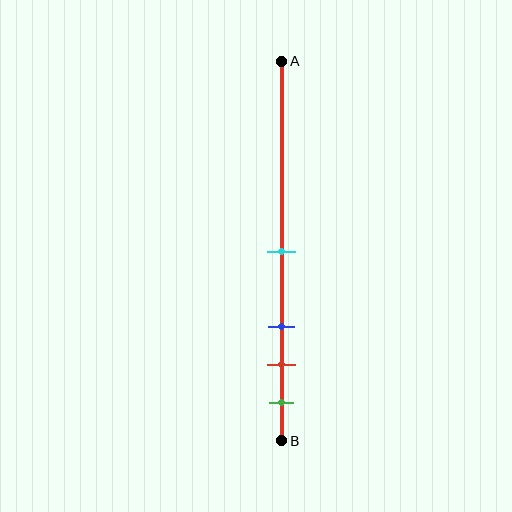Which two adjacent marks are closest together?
The red and green marks are the closest adjacent pair.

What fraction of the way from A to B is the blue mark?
The blue mark is approximately 70% (0.7) of the way from A to B.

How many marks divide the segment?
There are 4 marks dividing the segment.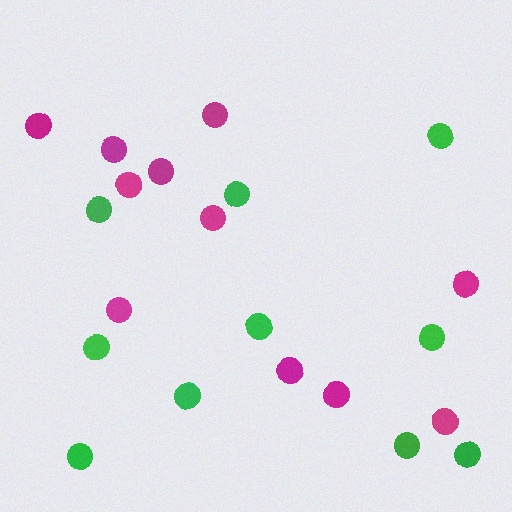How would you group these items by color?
There are 2 groups: one group of magenta circles (11) and one group of green circles (10).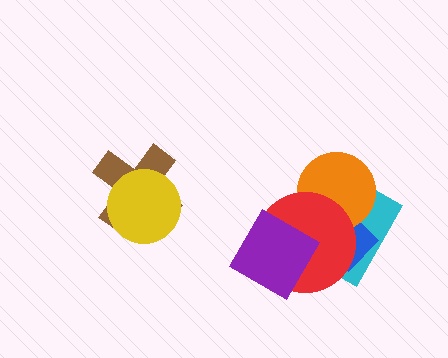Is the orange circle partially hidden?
Yes, it is partially covered by another shape.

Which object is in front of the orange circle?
The red circle is in front of the orange circle.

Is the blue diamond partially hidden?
Yes, it is partially covered by another shape.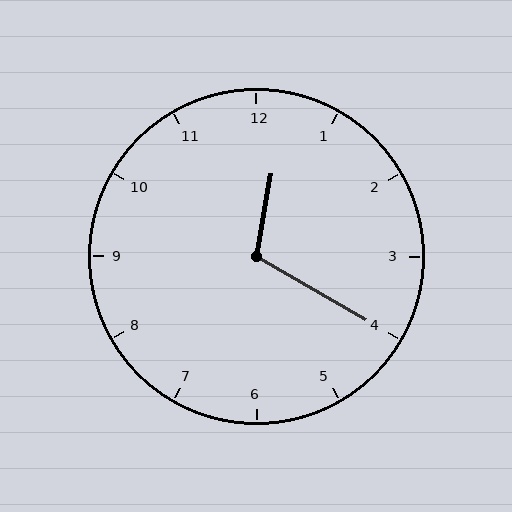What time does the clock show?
12:20.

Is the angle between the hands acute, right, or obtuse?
It is obtuse.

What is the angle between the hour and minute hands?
Approximately 110 degrees.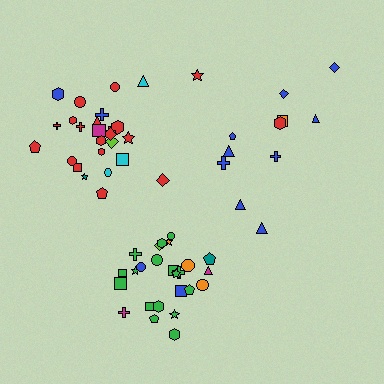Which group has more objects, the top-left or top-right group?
The top-left group.